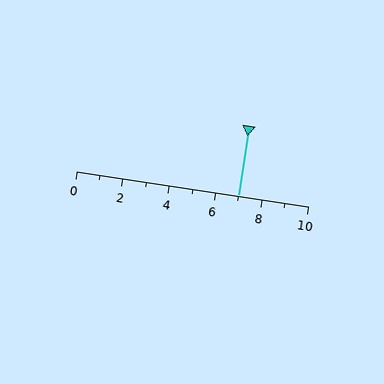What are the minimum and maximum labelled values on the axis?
The axis runs from 0 to 10.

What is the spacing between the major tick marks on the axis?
The major ticks are spaced 2 apart.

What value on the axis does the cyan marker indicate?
The marker indicates approximately 7.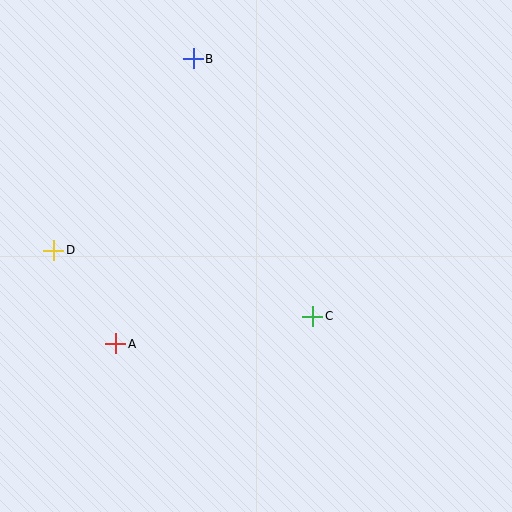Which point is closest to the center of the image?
Point C at (313, 316) is closest to the center.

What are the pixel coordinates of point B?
Point B is at (193, 59).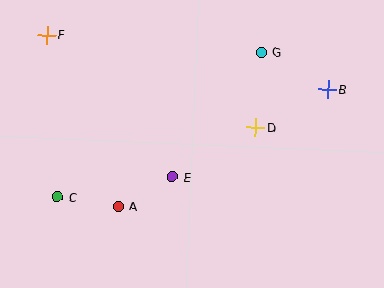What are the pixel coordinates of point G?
Point G is at (261, 52).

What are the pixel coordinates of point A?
Point A is at (118, 206).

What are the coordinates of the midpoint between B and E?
The midpoint between B and E is at (250, 133).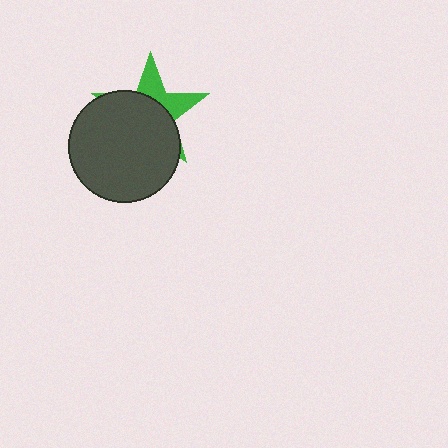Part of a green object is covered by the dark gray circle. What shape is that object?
It is a star.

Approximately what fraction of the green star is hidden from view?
Roughly 67% of the green star is hidden behind the dark gray circle.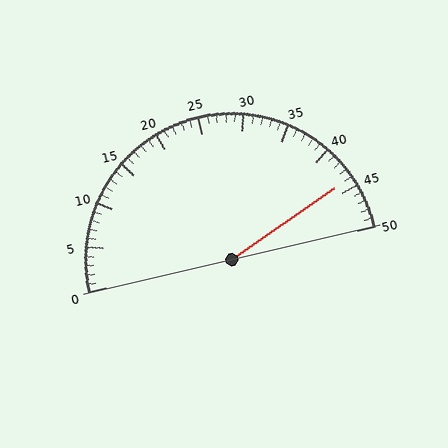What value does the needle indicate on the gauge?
The needle indicates approximately 44.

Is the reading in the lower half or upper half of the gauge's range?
The reading is in the upper half of the range (0 to 50).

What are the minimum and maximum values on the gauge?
The gauge ranges from 0 to 50.